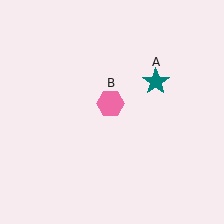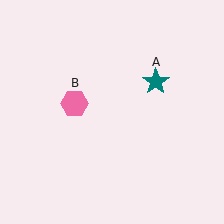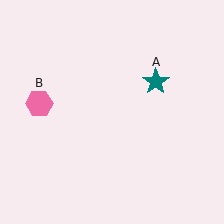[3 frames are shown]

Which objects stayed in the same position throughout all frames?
Teal star (object A) remained stationary.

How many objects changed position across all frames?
1 object changed position: pink hexagon (object B).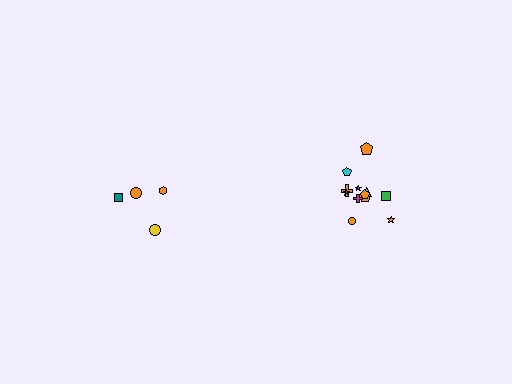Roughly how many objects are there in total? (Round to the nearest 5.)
Roughly 15 objects in total.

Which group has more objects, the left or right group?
The right group.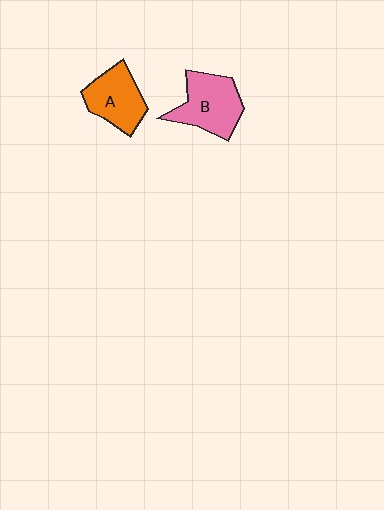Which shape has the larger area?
Shape B (pink).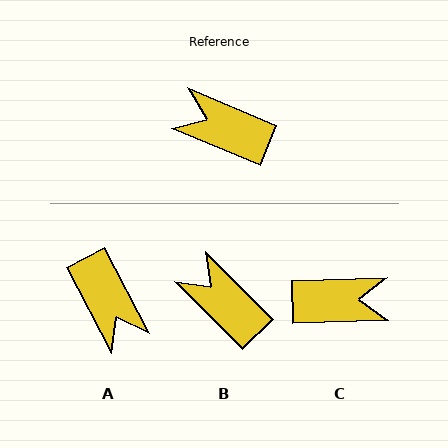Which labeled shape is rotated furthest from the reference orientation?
C, about 156 degrees away.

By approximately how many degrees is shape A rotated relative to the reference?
Approximately 140 degrees counter-clockwise.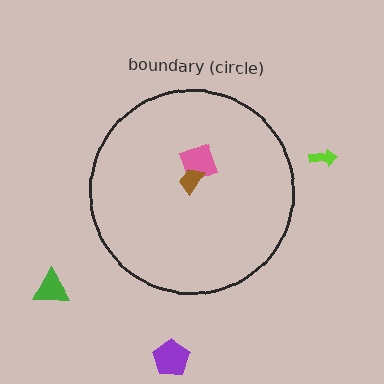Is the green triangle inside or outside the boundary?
Outside.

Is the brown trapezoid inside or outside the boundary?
Inside.